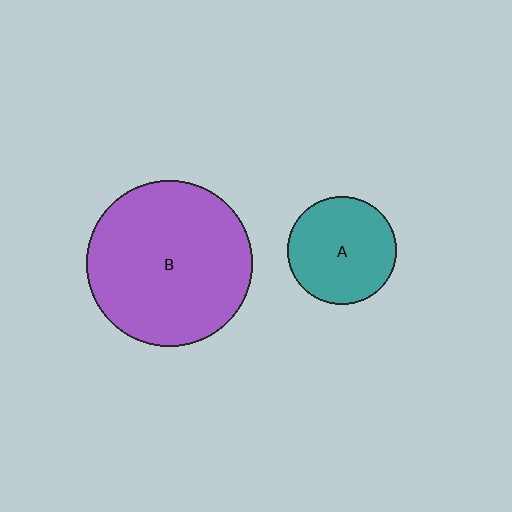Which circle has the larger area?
Circle B (purple).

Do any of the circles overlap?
No, none of the circles overlap.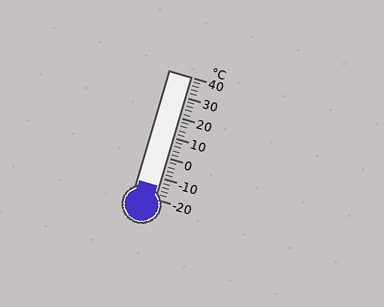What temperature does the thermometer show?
The thermometer shows approximately -14°C.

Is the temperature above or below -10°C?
The temperature is below -10°C.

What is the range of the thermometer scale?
The thermometer scale ranges from -20°C to 40°C.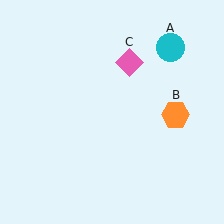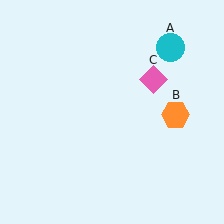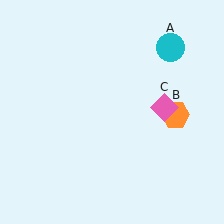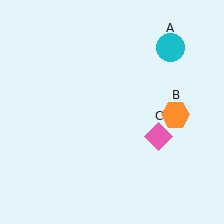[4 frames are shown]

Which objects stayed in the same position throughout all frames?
Cyan circle (object A) and orange hexagon (object B) remained stationary.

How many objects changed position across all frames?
1 object changed position: pink diamond (object C).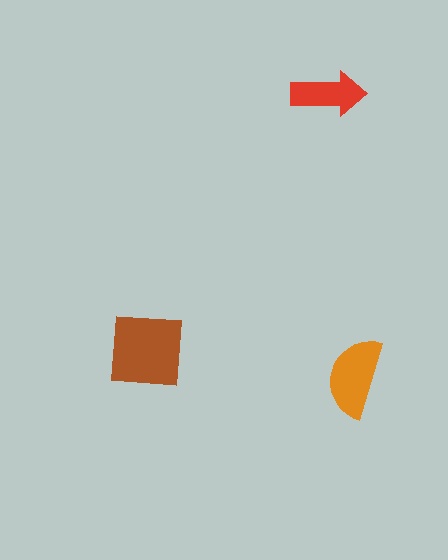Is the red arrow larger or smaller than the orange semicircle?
Smaller.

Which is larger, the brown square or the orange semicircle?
The brown square.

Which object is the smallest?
The red arrow.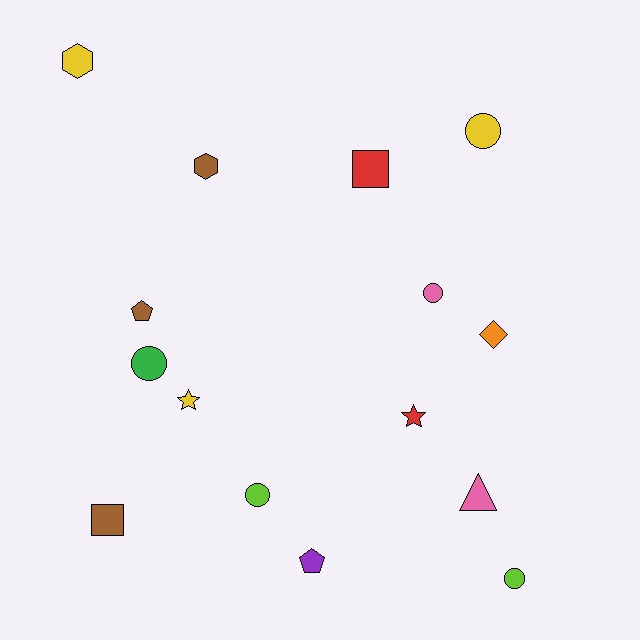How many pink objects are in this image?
There are 2 pink objects.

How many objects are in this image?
There are 15 objects.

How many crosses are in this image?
There are no crosses.